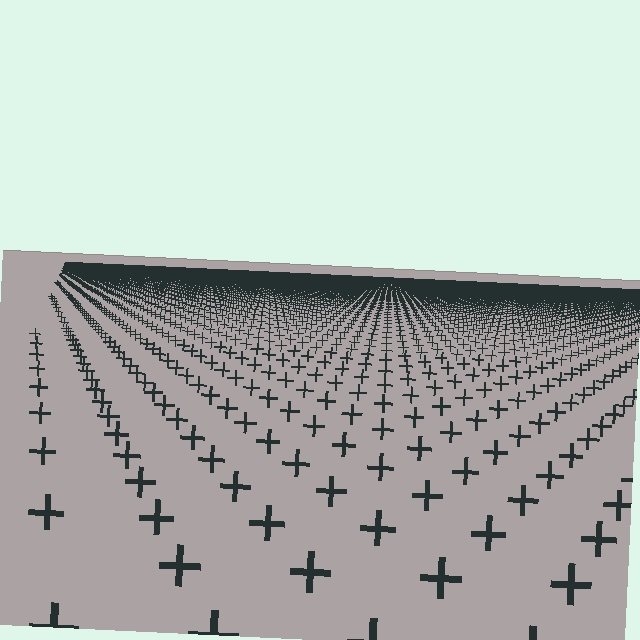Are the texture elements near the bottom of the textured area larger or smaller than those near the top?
Larger. Near the bottom, elements are closer to the viewer and appear at a bigger on-screen size.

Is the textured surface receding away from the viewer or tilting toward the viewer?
The surface is receding away from the viewer. Texture elements get smaller and denser toward the top.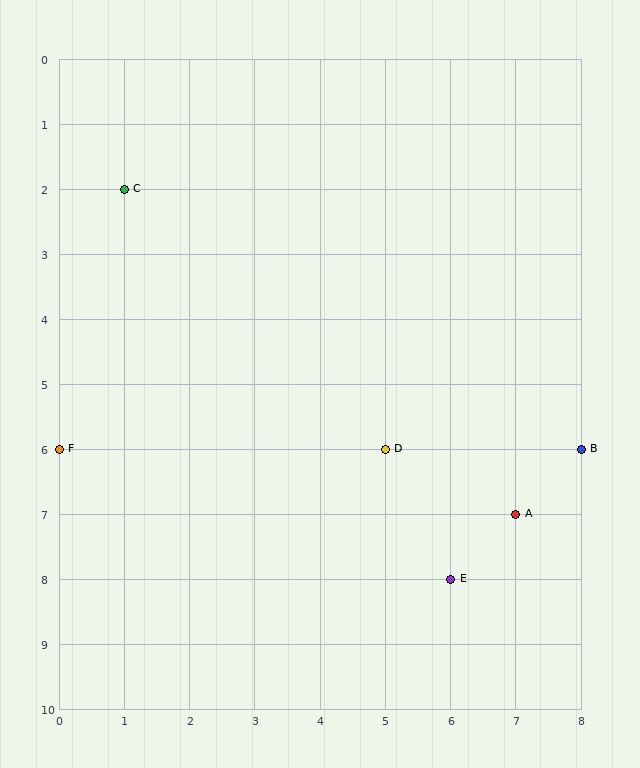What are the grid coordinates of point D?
Point D is at grid coordinates (5, 6).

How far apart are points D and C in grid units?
Points D and C are 4 columns and 4 rows apart (about 5.7 grid units diagonally).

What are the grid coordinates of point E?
Point E is at grid coordinates (6, 8).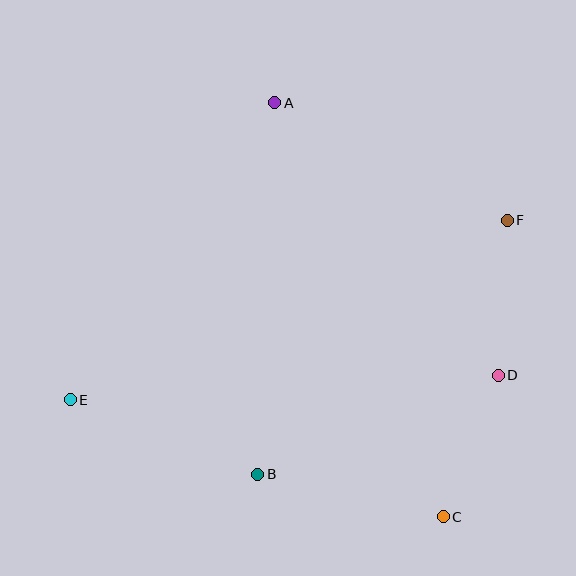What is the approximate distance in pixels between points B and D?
The distance between B and D is approximately 260 pixels.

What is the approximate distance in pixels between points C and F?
The distance between C and F is approximately 303 pixels.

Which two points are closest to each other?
Points C and D are closest to each other.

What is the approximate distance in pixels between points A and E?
The distance between A and E is approximately 361 pixels.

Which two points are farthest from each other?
Points E and F are farthest from each other.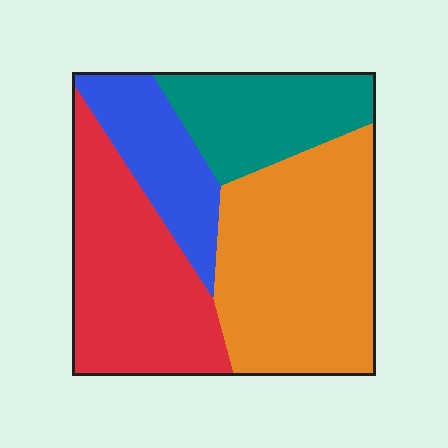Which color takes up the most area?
Orange, at roughly 40%.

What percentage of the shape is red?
Red covers about 30% of the shape.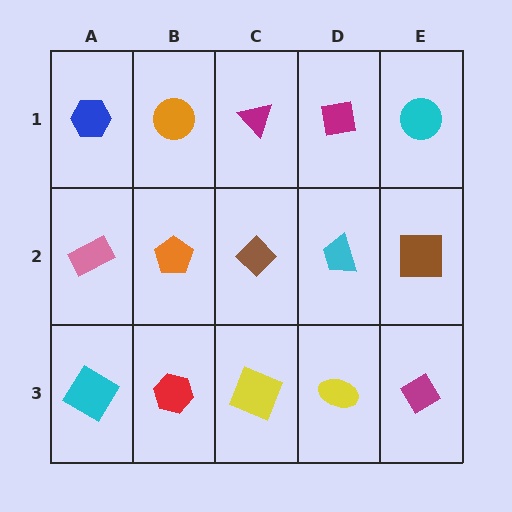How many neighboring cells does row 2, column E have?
3.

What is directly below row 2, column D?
A yellow ellipse.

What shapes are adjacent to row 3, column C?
A brown diamond (row 2, column C), a red hexagon (row 3, column B), a yellow ellipse (row 3, column D).